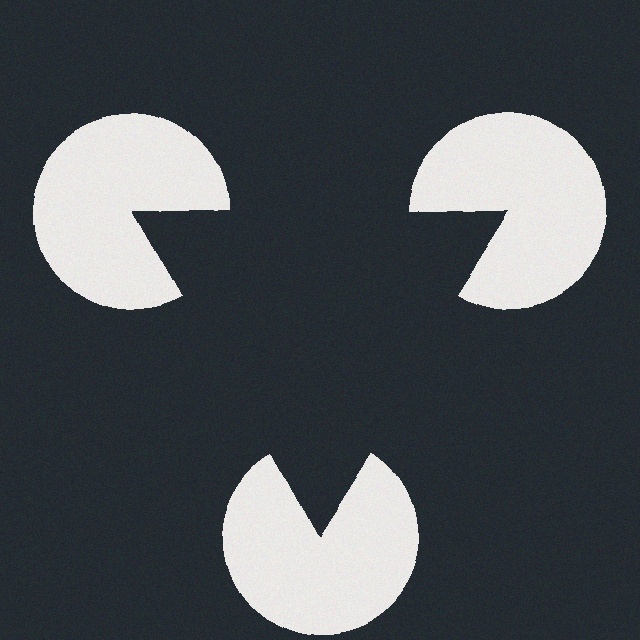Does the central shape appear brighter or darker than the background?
It typically appears slightly darker than the background, even though no actual brightness change is drawn.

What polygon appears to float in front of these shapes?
An illusory triangle — its edges are inferred from the aligned wedge cuts in the pac-man discs, not physically drawn.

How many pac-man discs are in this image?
There are 3 — one at each vertex of the illusory triangle.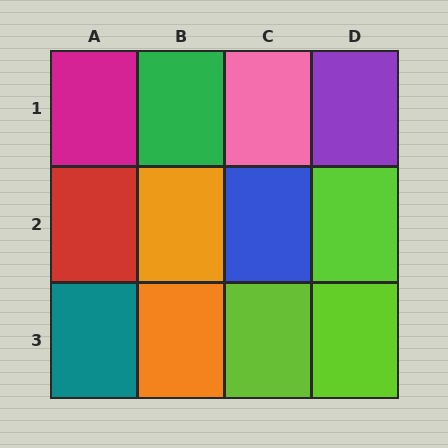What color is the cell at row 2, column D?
Lime.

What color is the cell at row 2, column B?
Orange.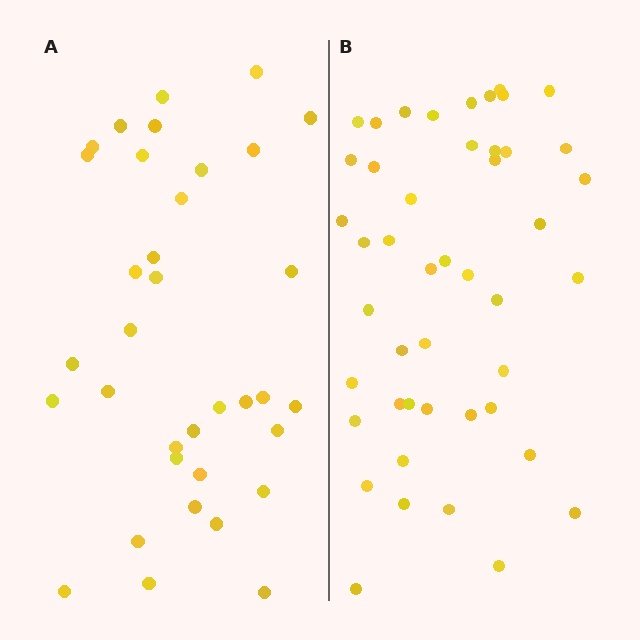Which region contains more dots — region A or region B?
Region B (the right region) has more dots.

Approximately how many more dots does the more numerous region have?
Region B has roughly 12 or so more dots than region A.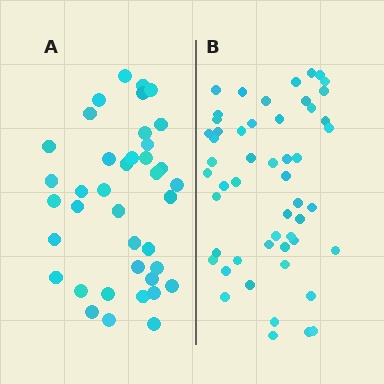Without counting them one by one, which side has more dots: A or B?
Region B (the right region) has more dots.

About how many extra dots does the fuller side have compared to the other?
Region B has approximately 15 more dots than region A.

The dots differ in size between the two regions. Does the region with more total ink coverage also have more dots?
No. Region A has more total ink coverage because its dots are larger, but region B actually contains more individual dots. Total area can be misleading — the number of items is what matters here.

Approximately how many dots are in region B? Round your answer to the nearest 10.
About 50 dots. (The exact count is 52, which rounds to 50.)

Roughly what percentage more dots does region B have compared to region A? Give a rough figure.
About 35% more.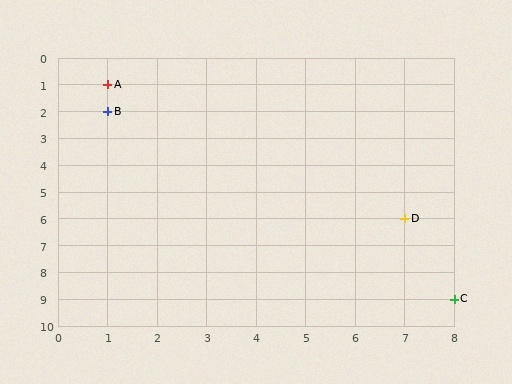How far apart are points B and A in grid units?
Points B and A are 1 row apart.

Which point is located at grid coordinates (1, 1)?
Point A is at (1, 1).